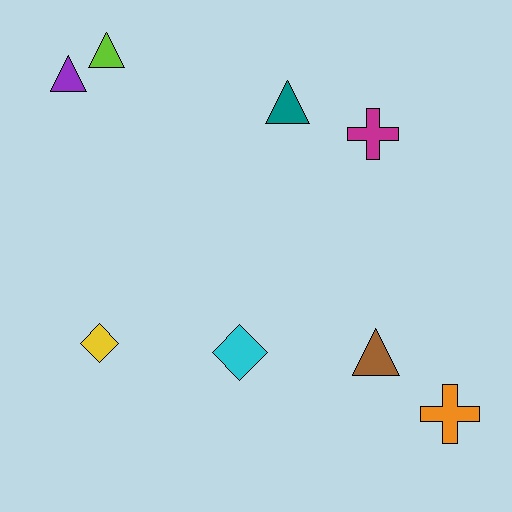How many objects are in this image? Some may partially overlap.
There are 8 objects.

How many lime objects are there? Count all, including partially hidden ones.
There is 1 lime object.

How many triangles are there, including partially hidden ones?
There are 4 triangles.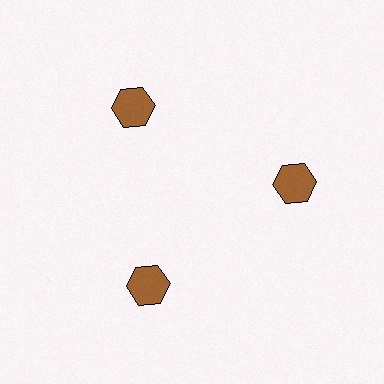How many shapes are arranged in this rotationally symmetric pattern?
There are 3 shapes, arranged in 3 groups of 1.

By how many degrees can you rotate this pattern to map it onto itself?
The pattern maps onto itself every 120 degrees of rotation.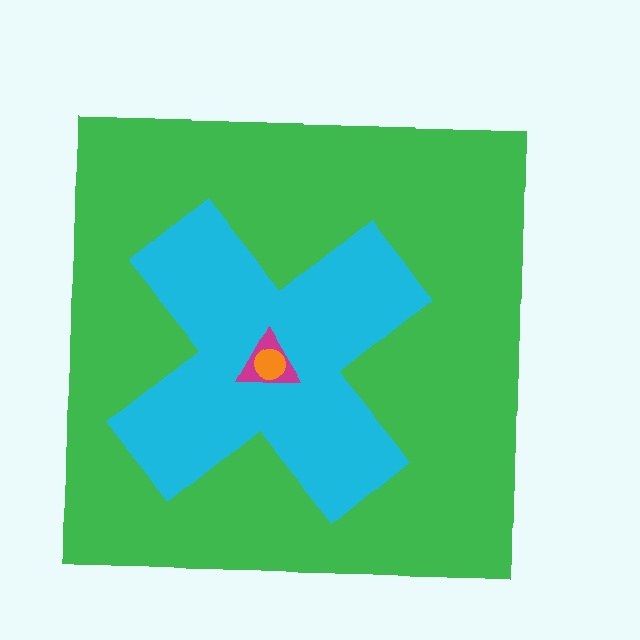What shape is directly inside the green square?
The cyan cross.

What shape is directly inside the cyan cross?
The magenta triangle.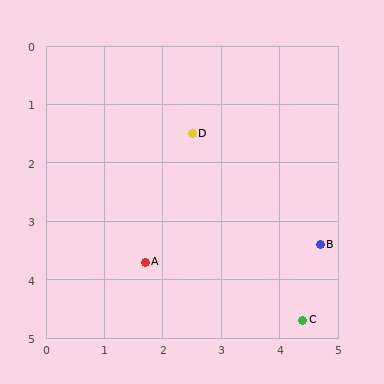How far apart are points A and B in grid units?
Points A and B are about 3.0 grid units apart.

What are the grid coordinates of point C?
Point C is at approximately (4.4, 4.7).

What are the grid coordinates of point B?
Point B is at approximately (4.7, 3.4).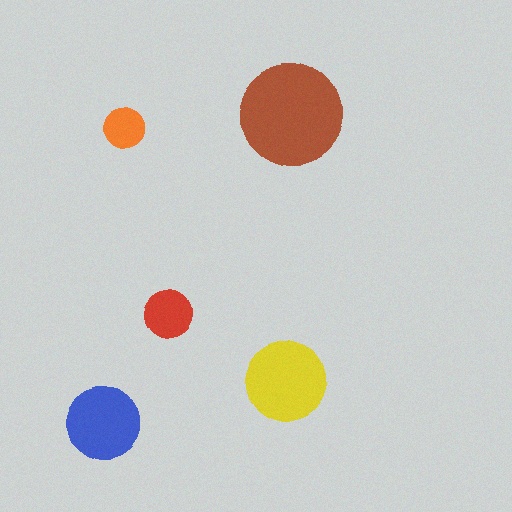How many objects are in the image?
There are 5 objects in the image.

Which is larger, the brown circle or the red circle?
The brown one.